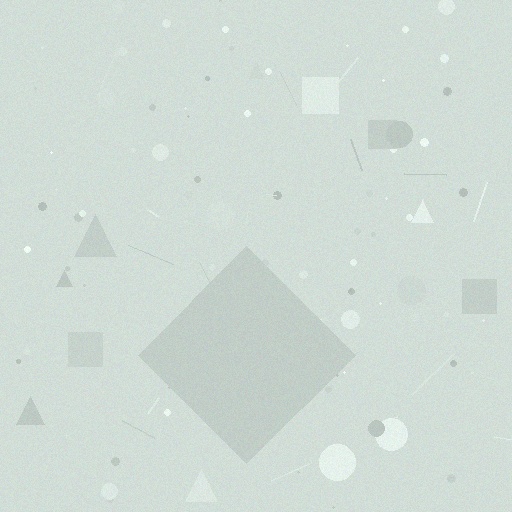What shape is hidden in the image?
A diamond is hidden in the image.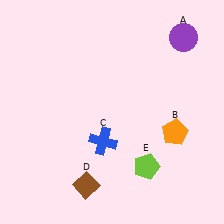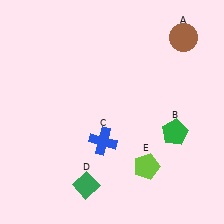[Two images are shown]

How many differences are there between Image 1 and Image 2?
There are 3 differences between the two images.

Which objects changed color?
A changed from purple to brown. B changed from orange to green. D changed from brown to green.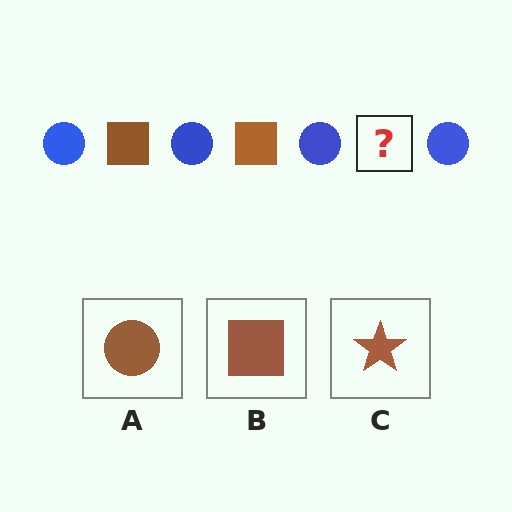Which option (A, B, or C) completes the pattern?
B.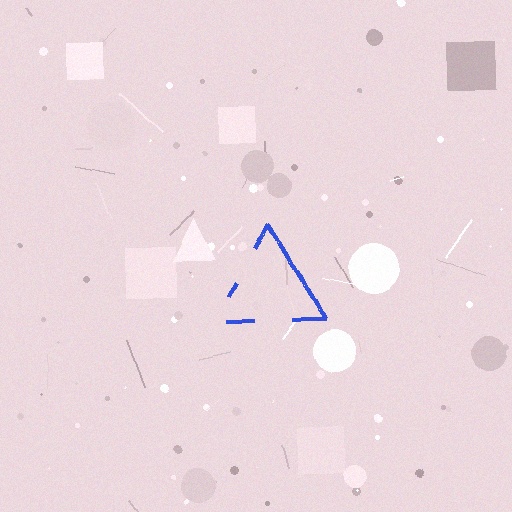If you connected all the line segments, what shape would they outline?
They would outline a triangle.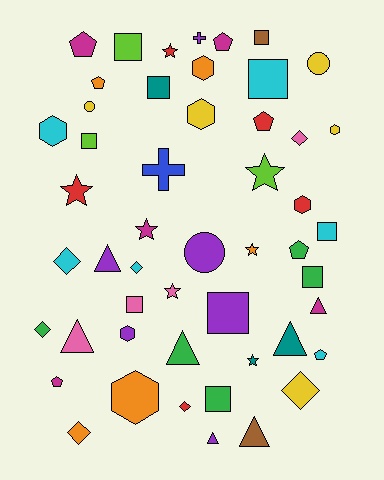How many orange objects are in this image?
There are 5 orange objects.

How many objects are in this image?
There are 50 objects.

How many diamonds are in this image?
There are 7 diamonds.